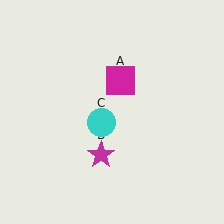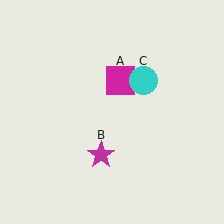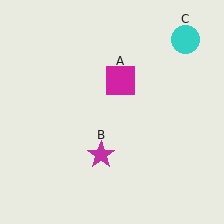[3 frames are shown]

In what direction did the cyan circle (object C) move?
The cyan circle (object C) moved up and to the right.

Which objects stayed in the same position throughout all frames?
Magenta square (object A) and magenta star (object B) remained stationary.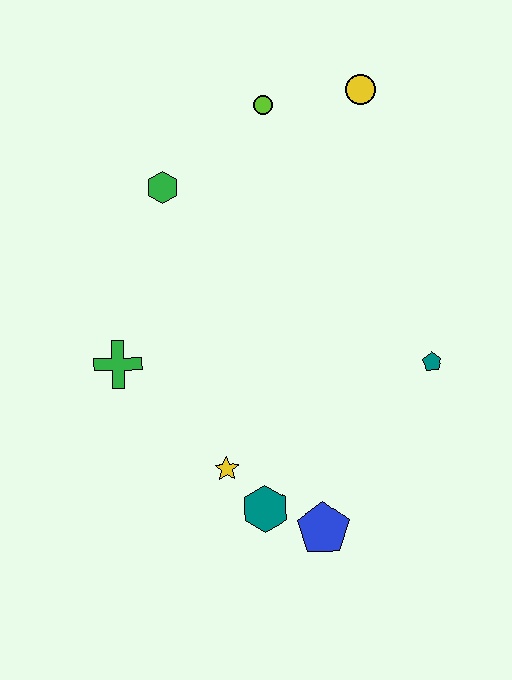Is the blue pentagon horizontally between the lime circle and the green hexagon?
No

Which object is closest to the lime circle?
The yellow circle is closest to the lime circle.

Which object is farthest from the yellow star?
The yellow circle is farthest from the yellow star.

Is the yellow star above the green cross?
No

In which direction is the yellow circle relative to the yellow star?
The yellow circle is above the yellow star.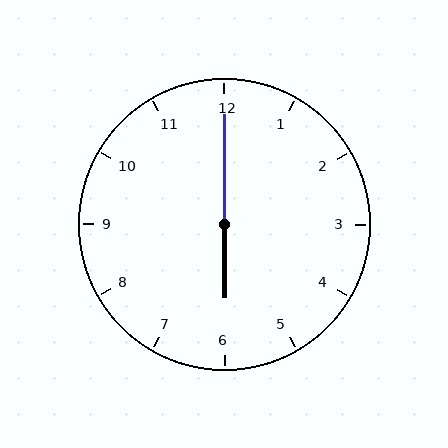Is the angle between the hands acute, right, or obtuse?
It is obtuse.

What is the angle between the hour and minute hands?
Approximately 180 degrees.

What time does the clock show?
6:00.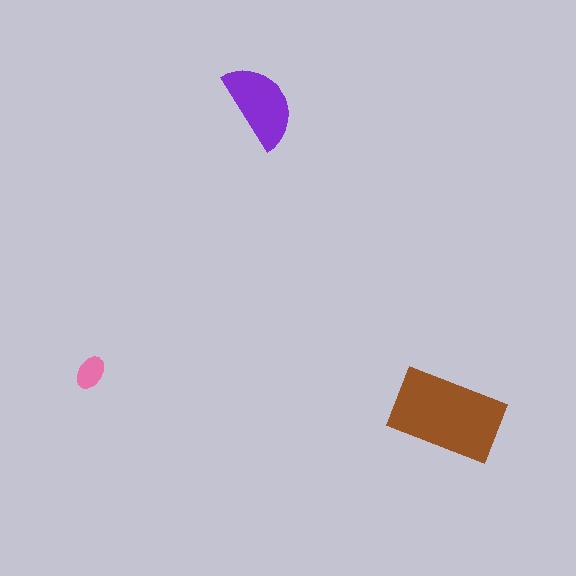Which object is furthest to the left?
The pink ellipse is leftmost.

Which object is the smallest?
The pink ellipse.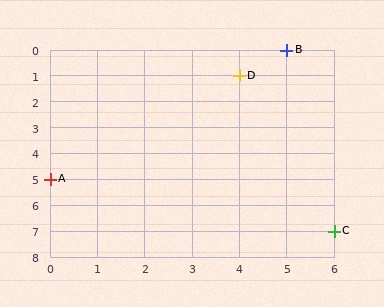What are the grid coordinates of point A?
Point A is at grid coordinates (0, 5).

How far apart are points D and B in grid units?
Points D and B are 1 column and 1 row apart (about 1.4 grid units diagonally).